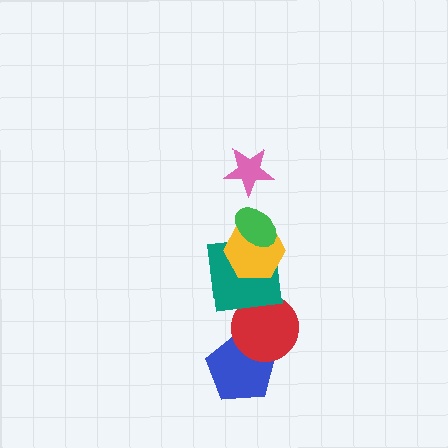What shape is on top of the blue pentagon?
The red circle is on top of the blue pentagon.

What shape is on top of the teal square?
The yellow hexagon is on top of the teal square.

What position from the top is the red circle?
The red circle is 5th from the top.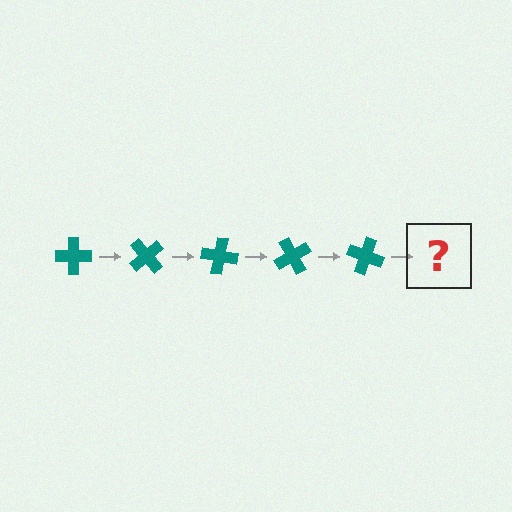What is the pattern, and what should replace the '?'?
The pattern is that the cross rotates 50 degrees each step. The '?' should be a teal cross rotated 250 degrees.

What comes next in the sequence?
The next element should be a teal cross rotated 250 degrees.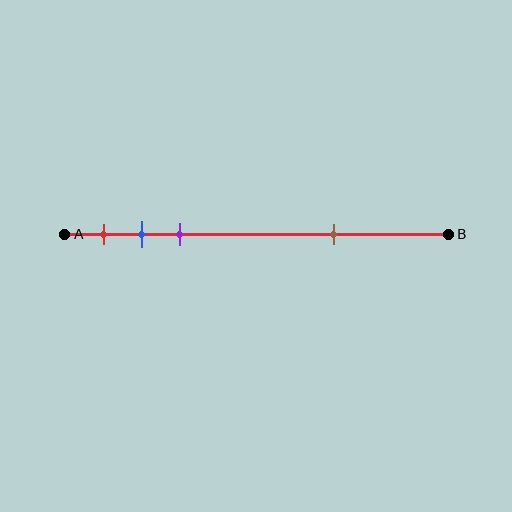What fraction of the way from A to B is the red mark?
The red mark is approximately 10% (0.1) of the way from A to B.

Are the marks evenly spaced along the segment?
No, the marks are not evenly spaced.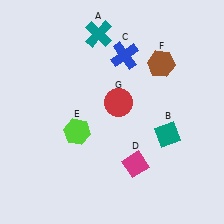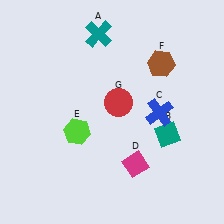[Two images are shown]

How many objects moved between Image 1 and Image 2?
1 object moved between the two images.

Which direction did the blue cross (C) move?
The blue cross (C) moved down.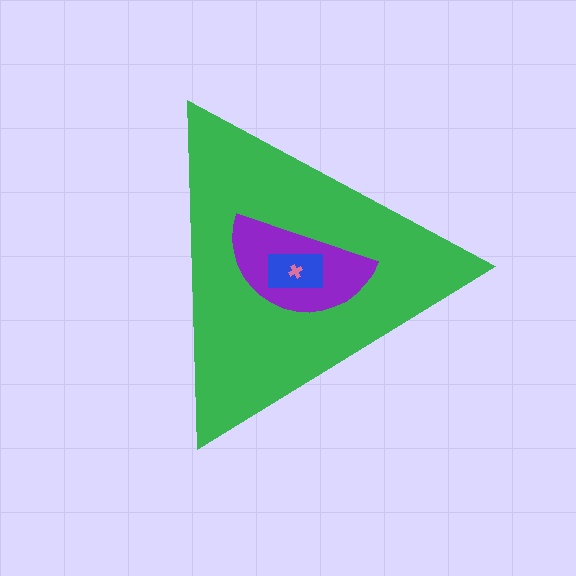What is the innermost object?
The pink cross.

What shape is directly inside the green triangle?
The purple semicircle.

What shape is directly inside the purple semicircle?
The blue rectangle.